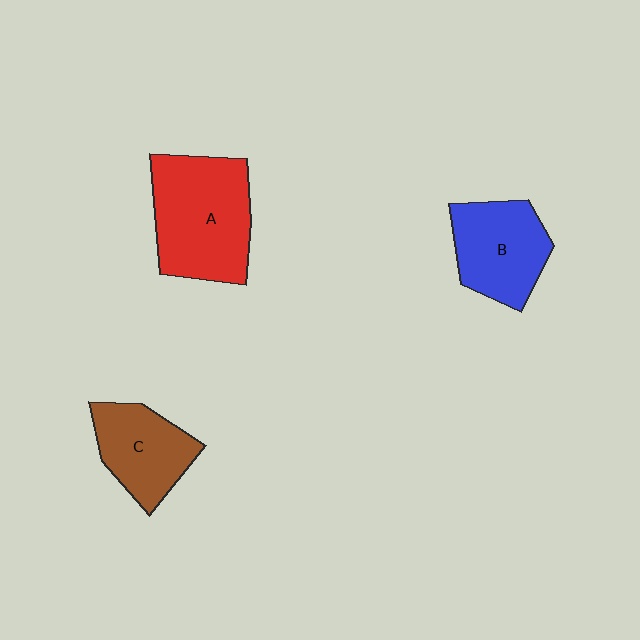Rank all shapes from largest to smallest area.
From largest to smallest: A (red), B (blue), C (brown).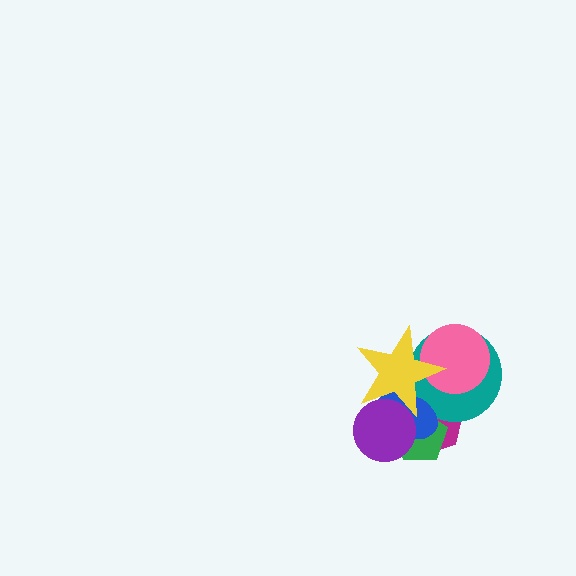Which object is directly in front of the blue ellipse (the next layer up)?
The yellow star is directly in front of the blue ellipse.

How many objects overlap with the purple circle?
4 objects overlap with the purple circle.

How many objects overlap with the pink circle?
3 objects overlap with the pink circle.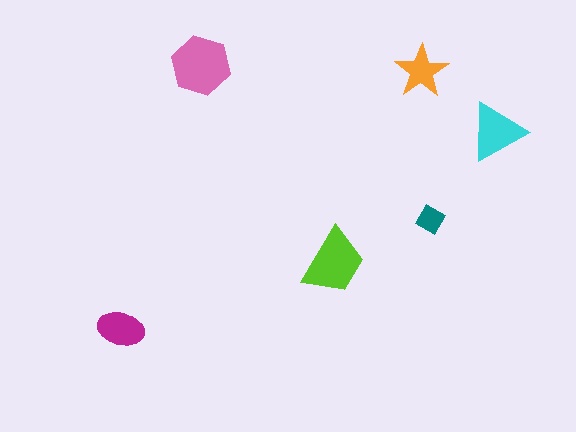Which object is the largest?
The pink hexagon.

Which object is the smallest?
The teal diamond.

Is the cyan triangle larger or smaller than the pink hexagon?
Smaller.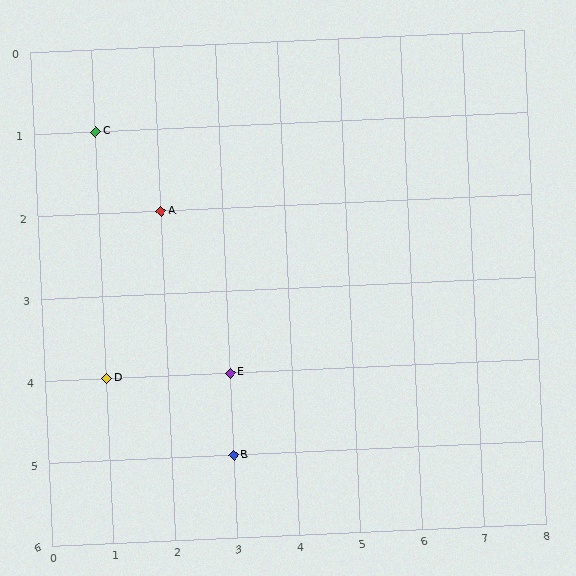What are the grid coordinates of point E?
Point E is at grid coordinates (3, 4).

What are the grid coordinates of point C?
Point C is at grid coordinates (1, 1).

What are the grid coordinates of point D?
Point D is at grid coordinates (1, 4).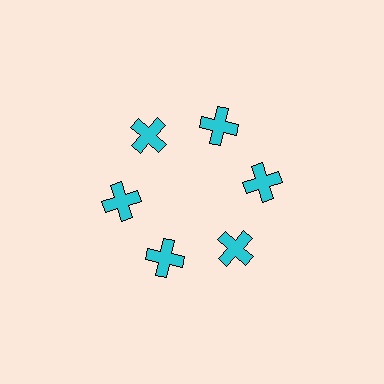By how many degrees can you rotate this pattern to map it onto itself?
The pattern maps onto itself every 60 degrees of rotation.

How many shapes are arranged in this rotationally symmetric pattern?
There are 6 shapes, arranged in 6 groups of 1.